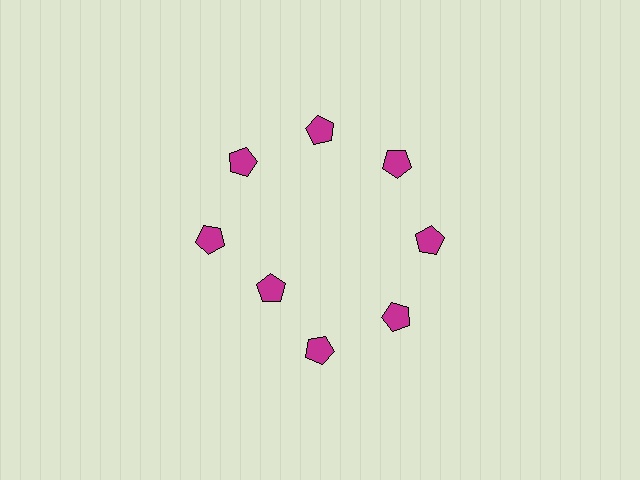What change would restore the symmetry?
The symmetry would be restored by moving it outward, back onto the ring so that all 8 pentagons sit at equal angles and equal distance from the center.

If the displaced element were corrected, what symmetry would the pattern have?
It would have 8-fold rotational symmetry — the pattern would map onto itself every 45 degrees.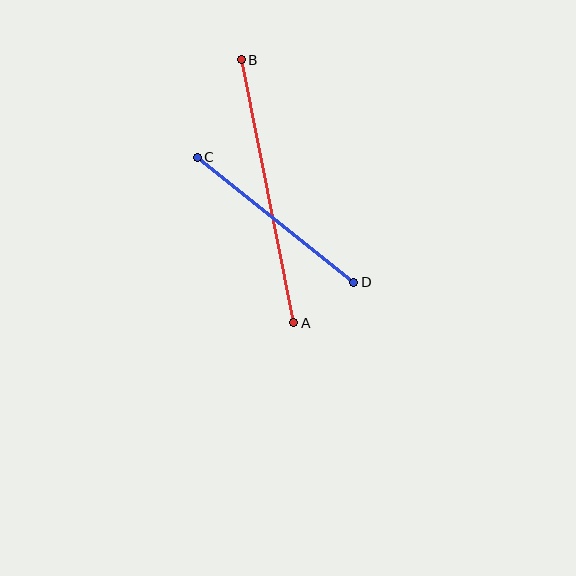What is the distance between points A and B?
The distance is approximately 268 pixels.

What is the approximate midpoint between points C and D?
The midpoint is at approximately (275, 220) pixels.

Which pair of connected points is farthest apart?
Points A and B are farthest apart.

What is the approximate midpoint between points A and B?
The midpoint is at approximately (268, 191) pixels.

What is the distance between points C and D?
The distance is approximately 200 pixels.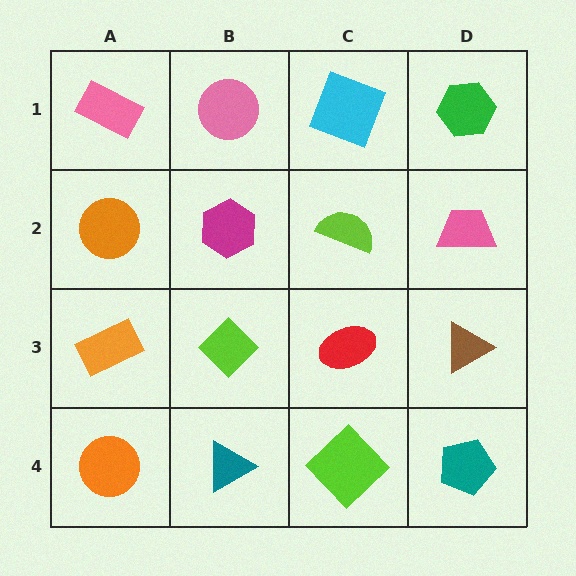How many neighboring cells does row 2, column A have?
3.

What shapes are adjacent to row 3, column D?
A pink trapezoid (row 2, column D), a teal pentagon (row 4, column D), a red ellipse (row 3, column C).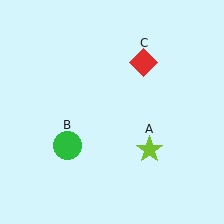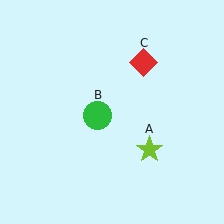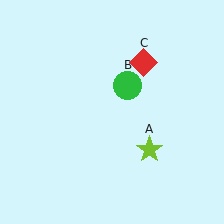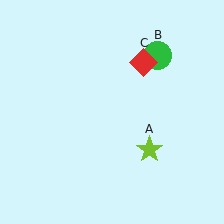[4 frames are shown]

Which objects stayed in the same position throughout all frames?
Lime star (object A) and red diamond (object C) remained stationary.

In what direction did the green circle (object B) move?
The green circle (object B) moved up and to the right.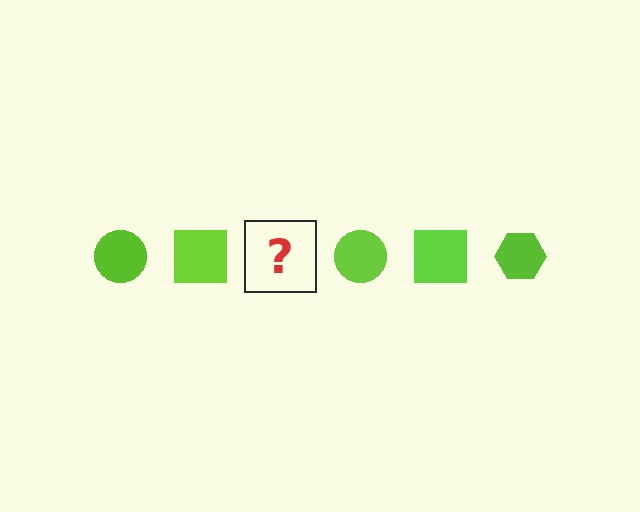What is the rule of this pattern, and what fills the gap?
The rule is that the pattern cycles through circle, square, hexagon shapes in lime. The gap should be filled with a lime hexagon.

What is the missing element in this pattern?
The missing element is a lime hexagon.